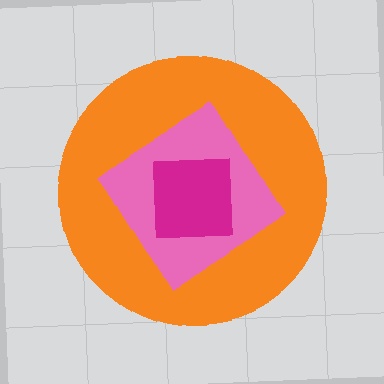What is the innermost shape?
The magenta square.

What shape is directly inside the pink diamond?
The magenta square.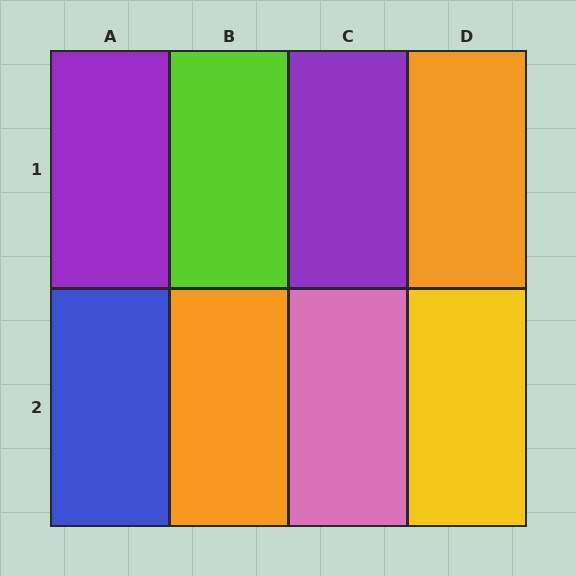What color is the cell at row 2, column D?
Yellow.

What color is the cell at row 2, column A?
Blue.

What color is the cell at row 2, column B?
Orange.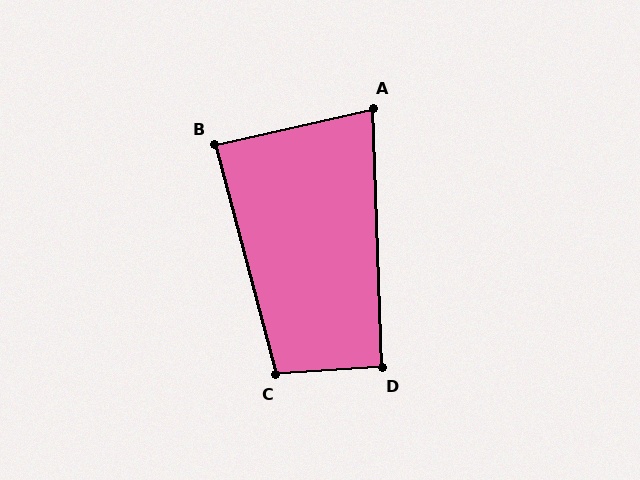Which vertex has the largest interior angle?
C, at approximately 101 degrees.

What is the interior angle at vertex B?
Approximately 88 degrees (approximately right).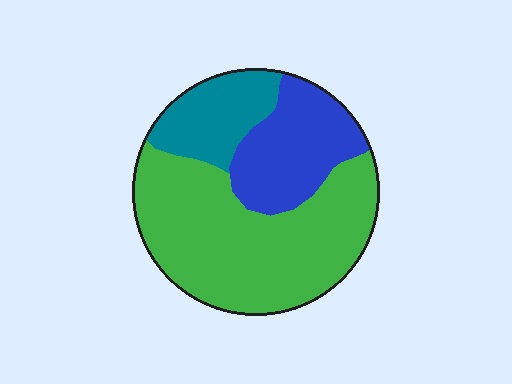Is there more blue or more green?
Green.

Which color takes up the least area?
Teal, at roughly 15%.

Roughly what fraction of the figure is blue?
Blue takes up between a sixth and a third of the figure.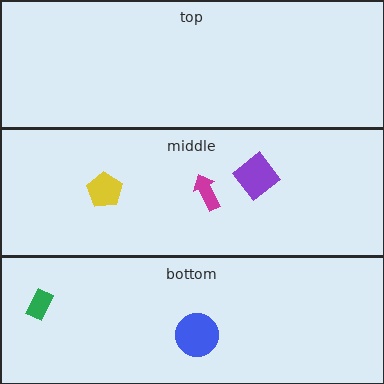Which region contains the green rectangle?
The bottom region.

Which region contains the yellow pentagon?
The middle region.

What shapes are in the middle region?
The purple diamond, the magenta arrow, the yellow pentagon.